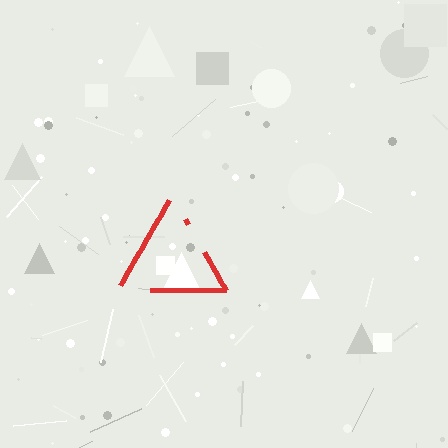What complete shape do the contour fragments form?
The contour fragments form a triangle.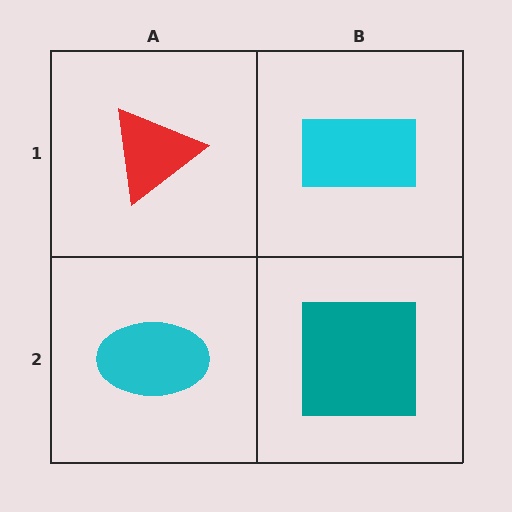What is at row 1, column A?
A red triangle.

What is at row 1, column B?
A cyan rectangle.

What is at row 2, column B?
A teal square.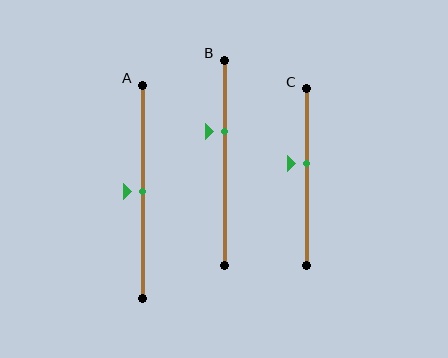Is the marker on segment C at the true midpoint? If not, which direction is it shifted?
No, the marker on segment C is shifted upward by about 8% of the segment length.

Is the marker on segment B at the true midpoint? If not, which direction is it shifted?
No, the marker on segment B is shifted upward by about 15% of the segment length.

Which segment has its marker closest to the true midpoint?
Segment A has its marker closest to the true midpoint.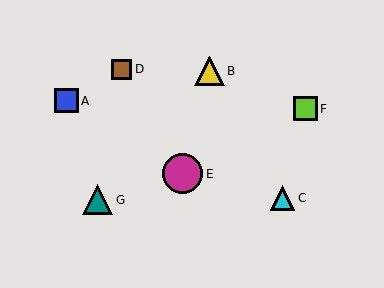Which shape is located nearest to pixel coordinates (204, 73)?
The yellow triangle (labeled B) at (209, 71) is nearest to that location.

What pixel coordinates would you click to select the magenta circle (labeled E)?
Click at (183, 174) to select the magenta circle E.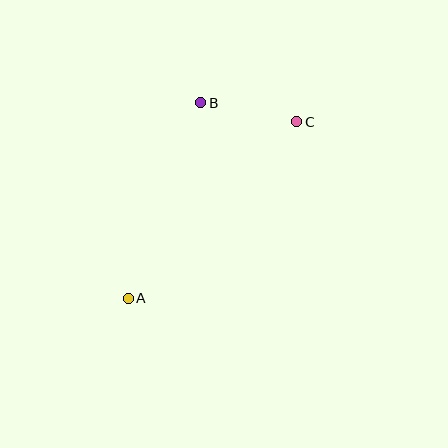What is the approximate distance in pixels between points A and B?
The distance between A and B is approximately 209 pixels.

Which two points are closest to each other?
Points B and C are closest to each other.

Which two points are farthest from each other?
Points A and C are farthest from each other.